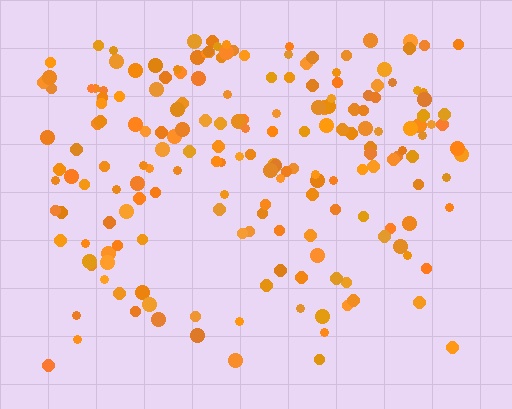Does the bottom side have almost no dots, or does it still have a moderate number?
Still a moderate number, just noticeably fewer than the top.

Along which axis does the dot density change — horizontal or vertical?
Vertical.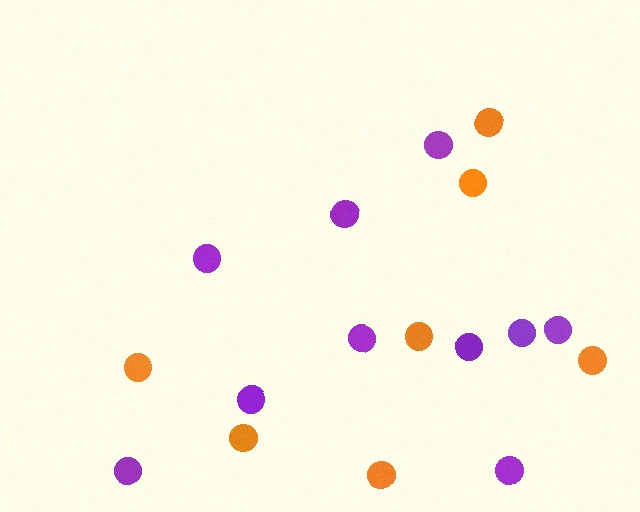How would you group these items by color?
There are 2 groups: one group of purple circles (10) and one group of orange circles (7).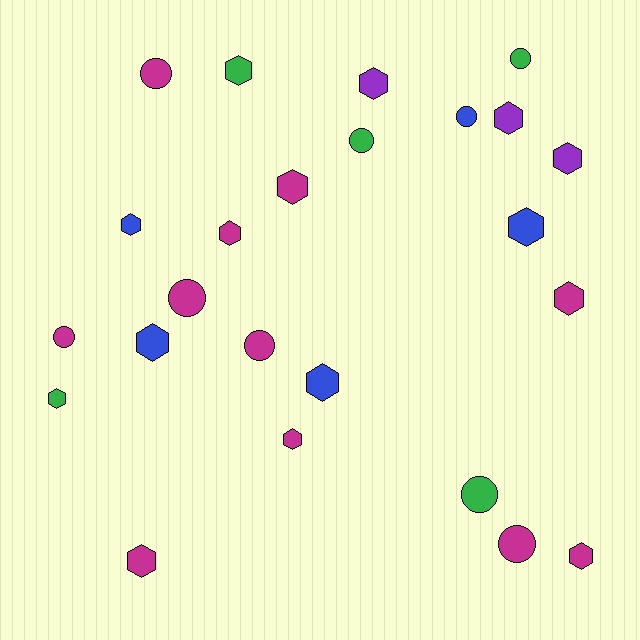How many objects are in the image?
There are 24 objects.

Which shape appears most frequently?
Hexagon, with 15 objects.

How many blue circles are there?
There is 1 blue circle.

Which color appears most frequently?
Magenta, with 11 objects.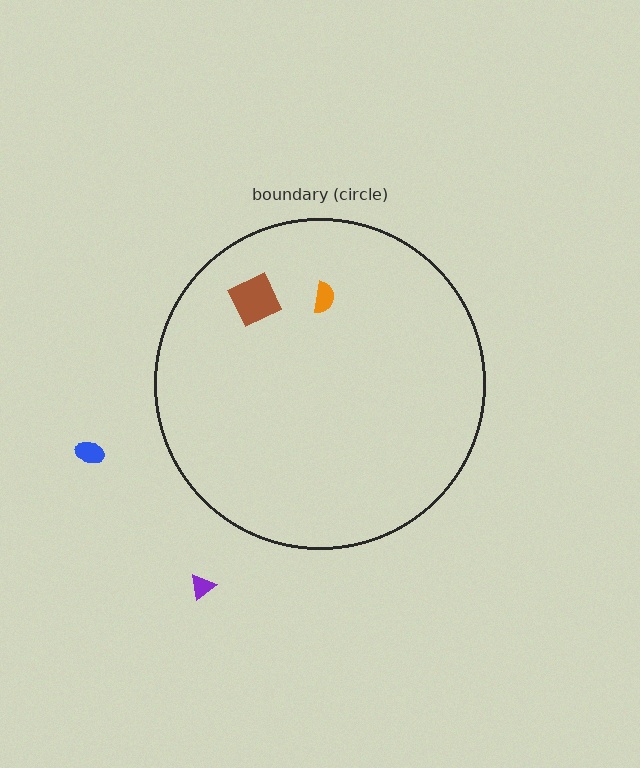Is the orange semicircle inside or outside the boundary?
Inside.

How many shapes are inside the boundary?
2 inside, 2 outside.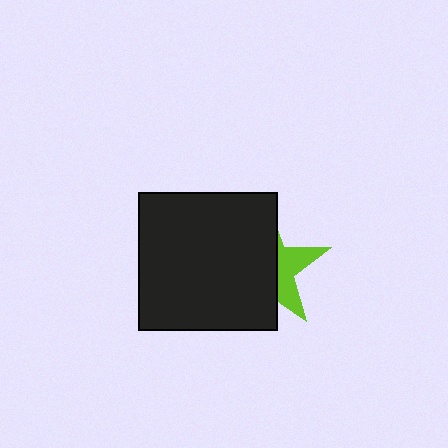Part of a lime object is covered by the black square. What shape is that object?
It is a star.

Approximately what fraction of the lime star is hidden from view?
Roughly 65% of the lime star is hidden behind the black square.